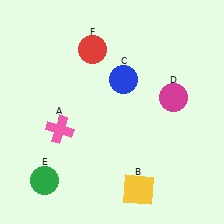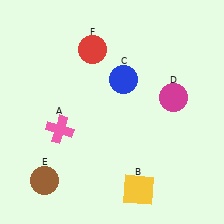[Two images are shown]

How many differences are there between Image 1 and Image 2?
There is 1 difference between the two images.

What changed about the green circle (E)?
In Image 1, E is green. In Image 2, it changed to brown.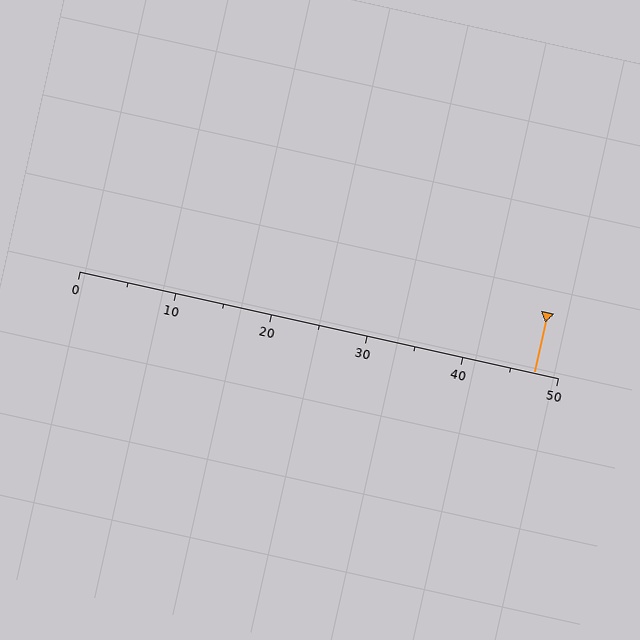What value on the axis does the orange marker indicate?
The marker indicates approximately 47.5.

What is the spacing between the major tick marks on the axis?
The major ticks are spaced 10 apart.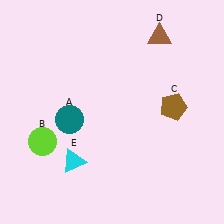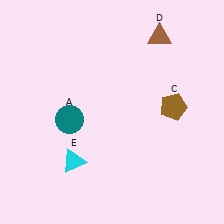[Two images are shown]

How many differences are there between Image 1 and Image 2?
There is 1 difference between the two images.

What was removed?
The lime circle (B) was removed in Image 2.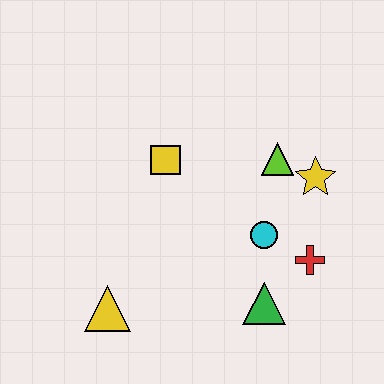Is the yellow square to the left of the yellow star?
Yes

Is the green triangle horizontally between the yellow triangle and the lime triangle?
Yes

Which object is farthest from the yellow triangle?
The yellow star is farthest from the yellow triangle.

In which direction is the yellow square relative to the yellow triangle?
The yellow square is above the yellow triangle.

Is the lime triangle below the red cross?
No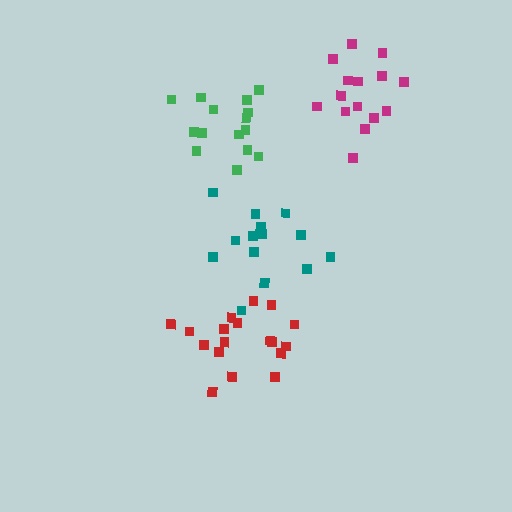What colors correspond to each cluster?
The clusters are colored: green, magenta, red, teal.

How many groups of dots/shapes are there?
There are 4 groups.